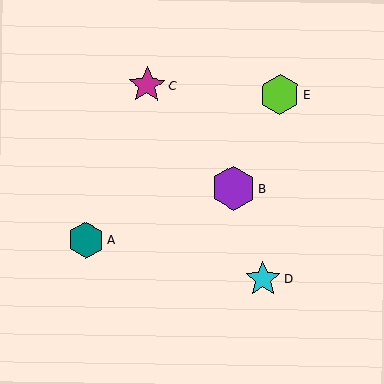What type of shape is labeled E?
Shape E is a lime hexagon.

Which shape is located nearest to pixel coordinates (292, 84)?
The lime hexagon (labeled E) at (280, 95) is nearest to that location.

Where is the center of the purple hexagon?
The center of the purple hexagon is at (233, 188).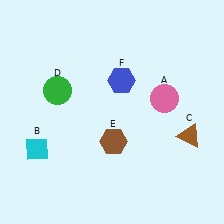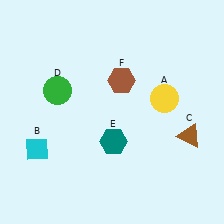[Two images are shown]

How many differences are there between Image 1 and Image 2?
There are 3 differences between the two images.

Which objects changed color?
A changed from pink to yellow. E changed from brown to teal. F changed from blue to brown.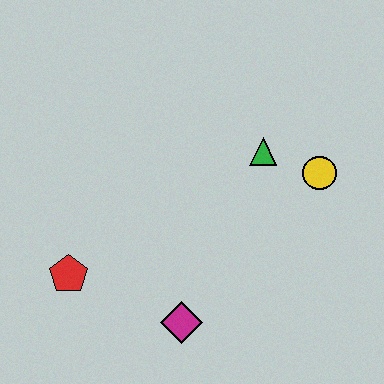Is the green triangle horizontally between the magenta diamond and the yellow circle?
Yes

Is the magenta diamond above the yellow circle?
No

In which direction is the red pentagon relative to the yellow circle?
The red pentagon is to the left of the yellow circle.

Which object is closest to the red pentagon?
The magenta diamond is closest to the red pentagon.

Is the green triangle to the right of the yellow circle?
No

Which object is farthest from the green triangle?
The red pentagon is farthest from the green triangle.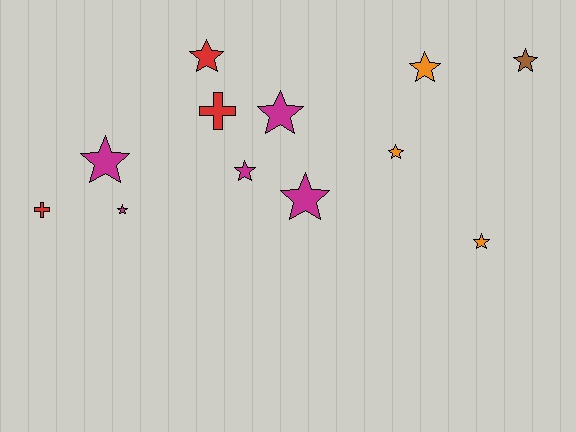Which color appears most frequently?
Magenta, with 5 objects.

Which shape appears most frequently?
Star, with 10 objects.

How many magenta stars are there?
There are 5 magenta stars.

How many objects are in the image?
There are 12 objects.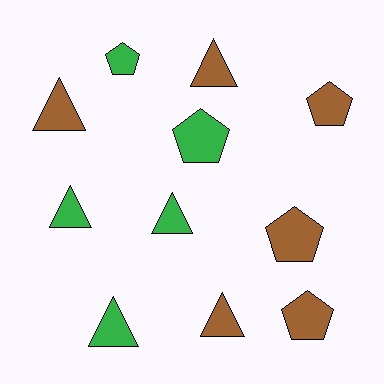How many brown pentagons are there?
There are 3 brown pentagons.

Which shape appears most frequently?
Triangle, with 6 objects.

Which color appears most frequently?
Brown, with 6 objects.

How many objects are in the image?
There are 11 objects.